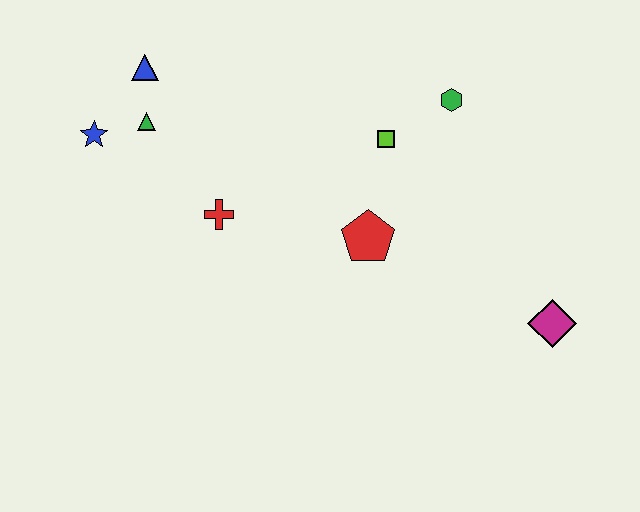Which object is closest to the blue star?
The green triangle is closest to the blue star.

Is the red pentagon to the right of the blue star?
Yes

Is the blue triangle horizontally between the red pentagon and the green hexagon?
No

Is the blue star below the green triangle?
Yes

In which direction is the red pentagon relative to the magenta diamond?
The red pentagon is to the left of the magenta diamond.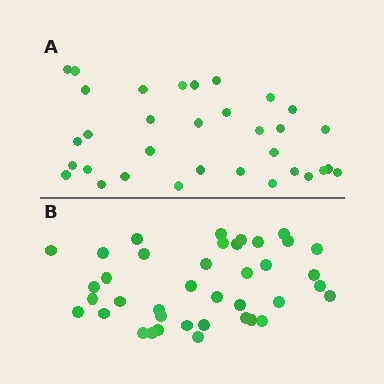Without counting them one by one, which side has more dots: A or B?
Region B (the bottom region) has more dots.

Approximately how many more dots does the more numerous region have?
Region B has about 6 more dots than region A.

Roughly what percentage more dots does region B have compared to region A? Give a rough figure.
About 20% more.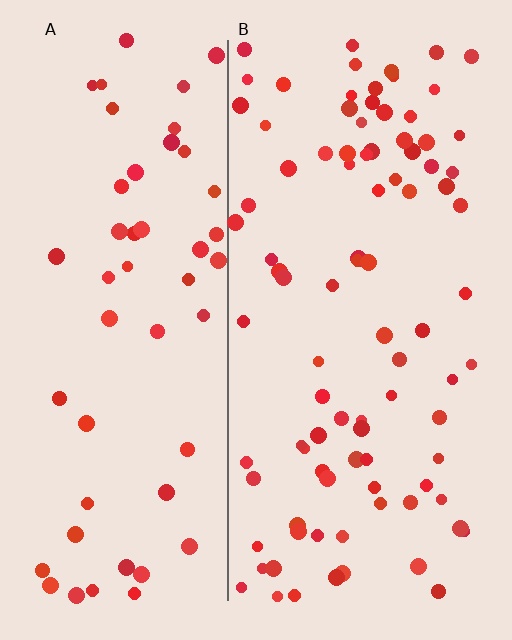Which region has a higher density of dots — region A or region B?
B (the right).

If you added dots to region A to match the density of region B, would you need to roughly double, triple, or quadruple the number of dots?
Approximately double.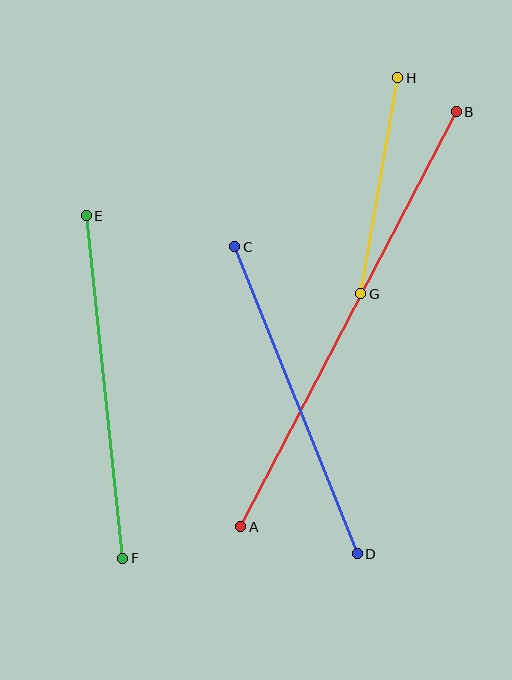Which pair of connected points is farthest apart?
Points A and B are farthest apart.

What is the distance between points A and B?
The distance is approximately 467 pixels.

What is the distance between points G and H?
The distance is approximately 219 pixels.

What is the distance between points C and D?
The distance is approximately 330 pixels.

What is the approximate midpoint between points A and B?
The midpoint is at approximately (349, 319) pixels.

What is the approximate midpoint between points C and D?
The midpoint is at approximately (296, 400) pixels.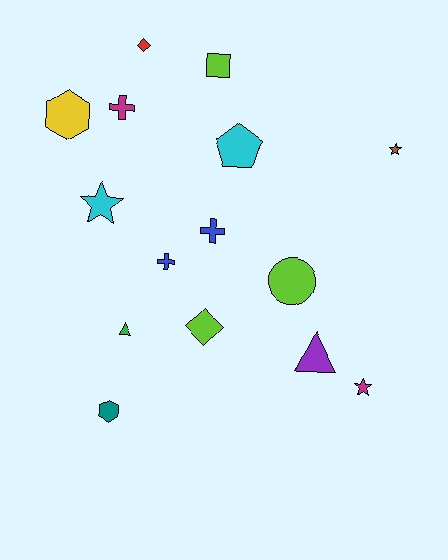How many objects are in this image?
There are 15 objects.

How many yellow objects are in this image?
There is 1 yellow object.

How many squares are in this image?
There is 1 square.